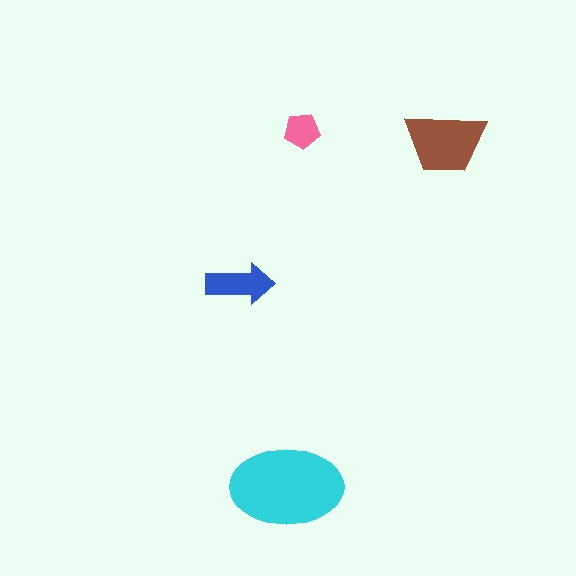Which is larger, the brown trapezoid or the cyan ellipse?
The cyan ellipse.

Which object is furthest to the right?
The brown trapezoid is rightmost.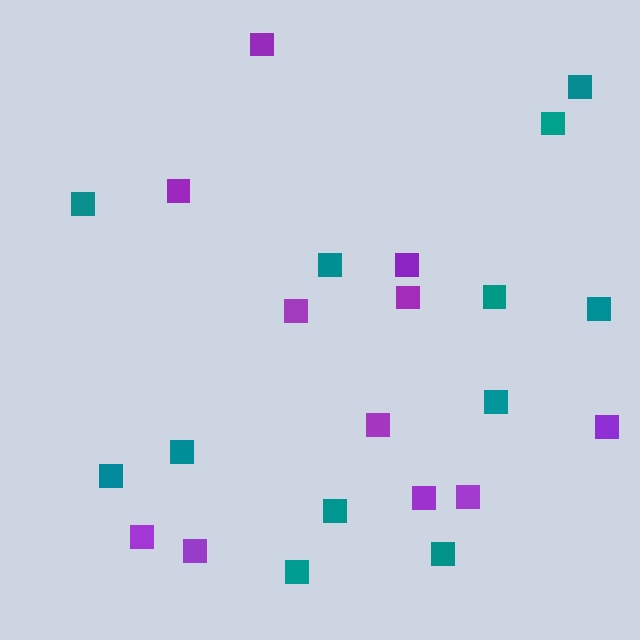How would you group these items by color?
There are 2 groups: one group of purple squares (11) and one group of teal squares (12).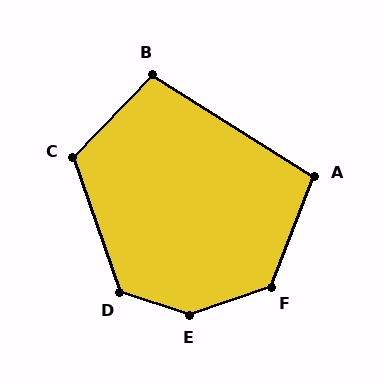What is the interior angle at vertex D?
Approximately 128 degrees (obtuse).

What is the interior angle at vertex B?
Approximately 102 degrees (obtuse).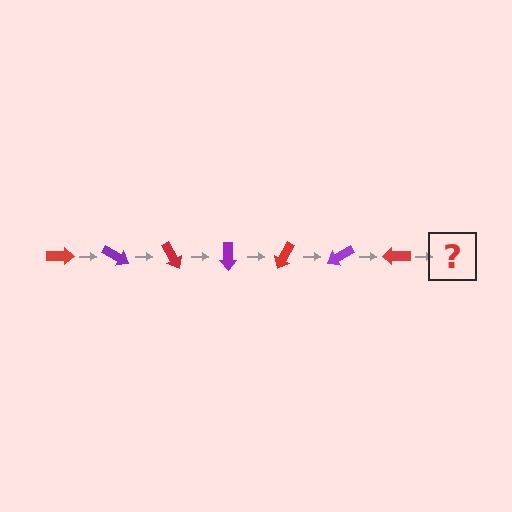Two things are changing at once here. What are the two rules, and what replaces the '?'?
The two rules are that it rotates 30 degrees each step and the color cycles through red and purple. The '?' should be a purple arrow, rotated 210 degrees from the start.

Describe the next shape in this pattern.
It should be a purple arrow, rotated 210 degrees from the start.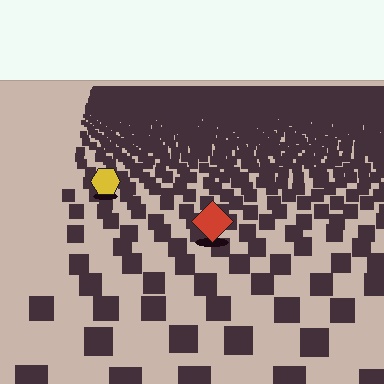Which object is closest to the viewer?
The red diamond is closest. The texture marks near it are larger and more spread out.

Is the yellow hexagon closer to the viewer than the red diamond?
No. The red diamond is closer — you can tell from the texture gradient: the ground texture is coarser near it.